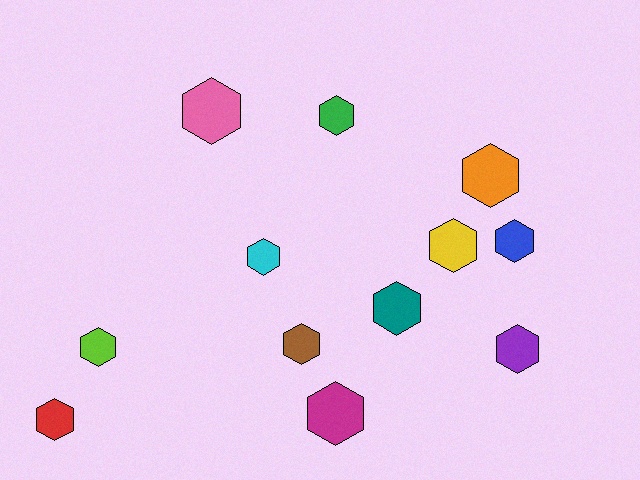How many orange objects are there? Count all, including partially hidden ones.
There is 1 orange object.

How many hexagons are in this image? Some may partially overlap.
There are 12 hexagons.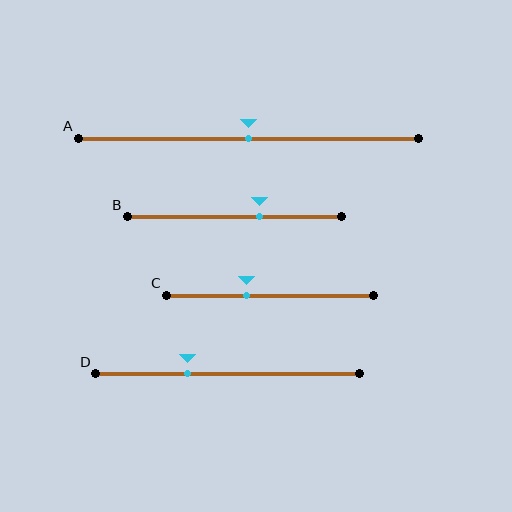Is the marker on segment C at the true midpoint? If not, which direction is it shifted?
No, the marker on segment C is shifted to the left by about 11% of the segment length.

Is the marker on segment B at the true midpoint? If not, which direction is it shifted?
No, the marker on segment B is shifted to the right by about 12% of the segment length.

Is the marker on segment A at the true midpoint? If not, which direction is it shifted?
Yes, the marker on segment A is at the true midpoint.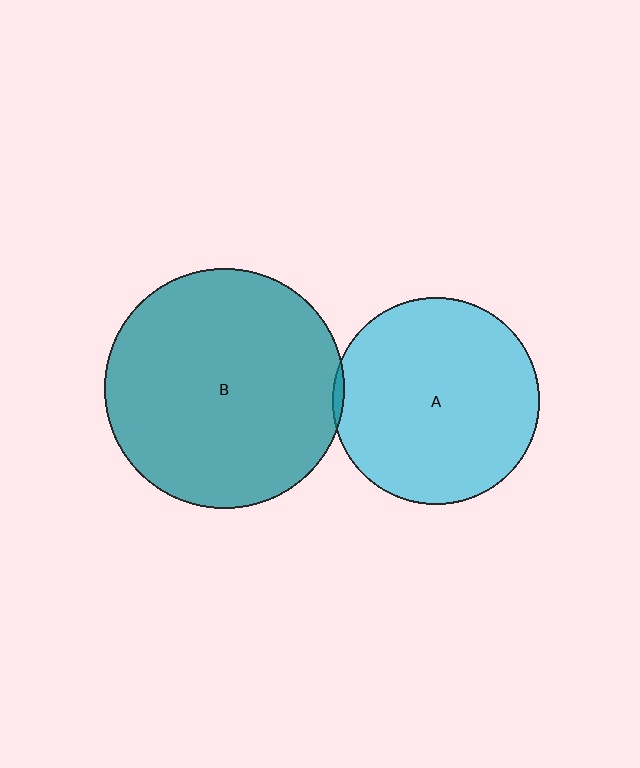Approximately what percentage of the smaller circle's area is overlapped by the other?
Approximately 5%.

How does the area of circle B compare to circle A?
Approximately 1.3 times.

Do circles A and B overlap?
Yes.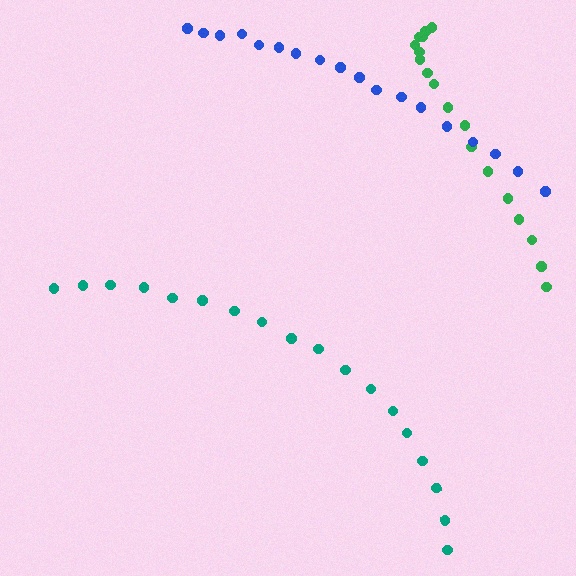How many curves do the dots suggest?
There are 3 distinct paths.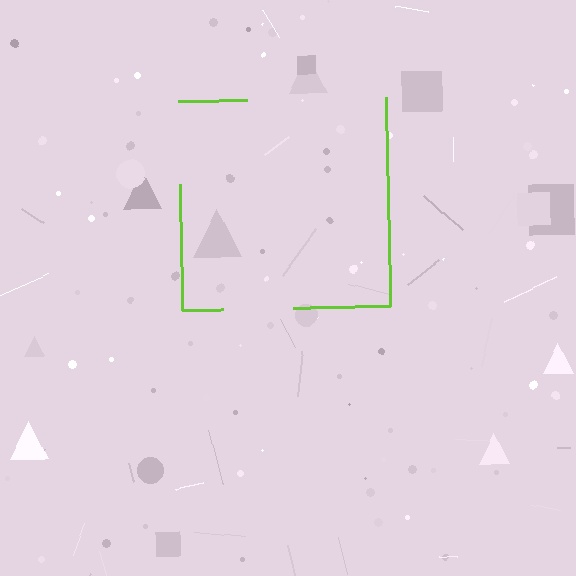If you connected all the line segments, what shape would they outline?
They would outline a square.